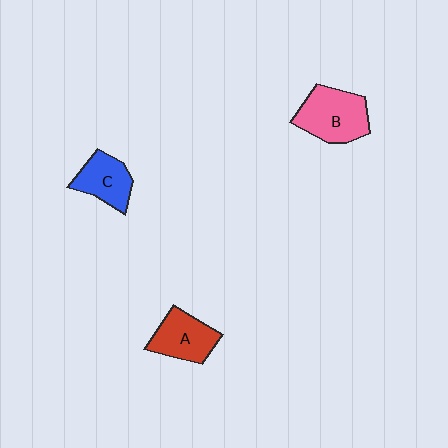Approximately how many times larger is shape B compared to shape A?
Approximately 1.3 times.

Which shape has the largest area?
Shape B (pink).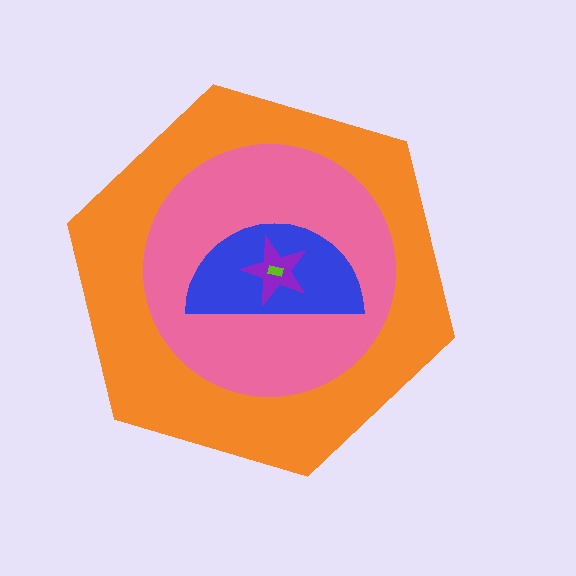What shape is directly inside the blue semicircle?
The purple star.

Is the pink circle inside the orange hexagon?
Yes.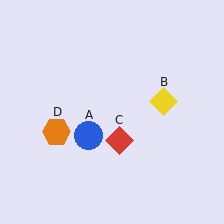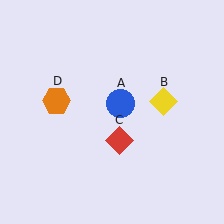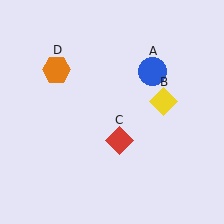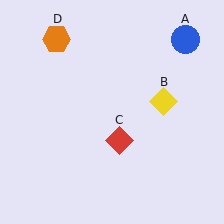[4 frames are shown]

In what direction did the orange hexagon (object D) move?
The orange hexagon (object D) moved up.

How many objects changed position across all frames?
2 objects changed position: blue circle (object A), orange hexagon (object D).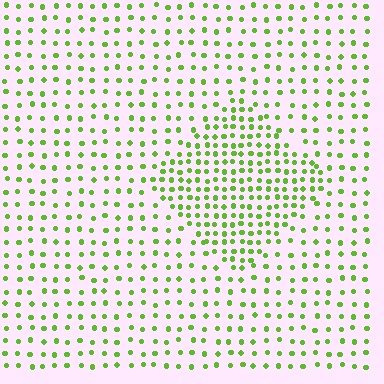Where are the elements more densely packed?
The elements are more densely packed inside the diamond boundary.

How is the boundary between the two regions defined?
The boundary is defined by a change in element density (approximately 2.0x ratio). All elements are the same color, size, and shape.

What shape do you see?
I see a diamond.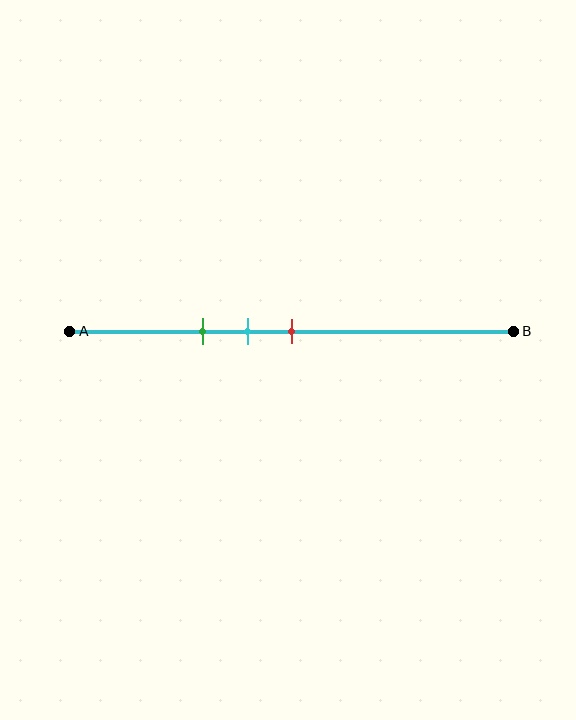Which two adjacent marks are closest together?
The cyan and red marks are the closest adjacent pair.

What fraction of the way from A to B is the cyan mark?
The cyan mark is approximately 40% (0.4) of the way from A to B.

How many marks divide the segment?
There are 3 marks dividing the segment.